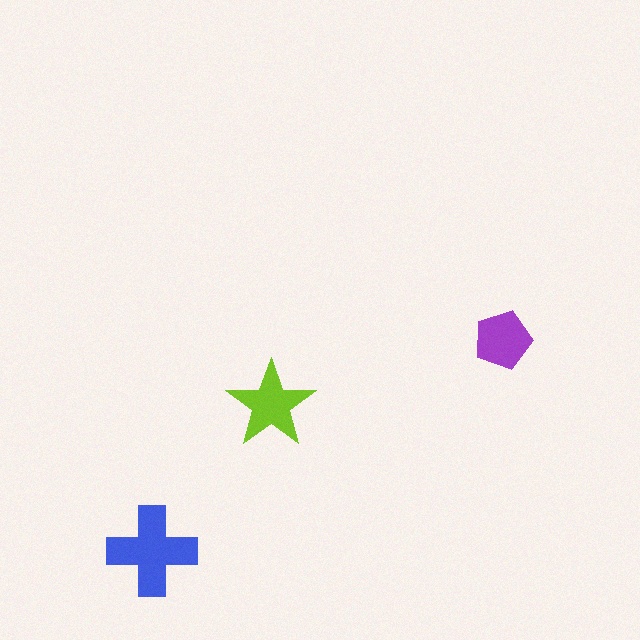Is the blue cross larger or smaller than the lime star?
Larger.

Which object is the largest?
The blue cross.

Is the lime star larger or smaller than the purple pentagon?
Larger.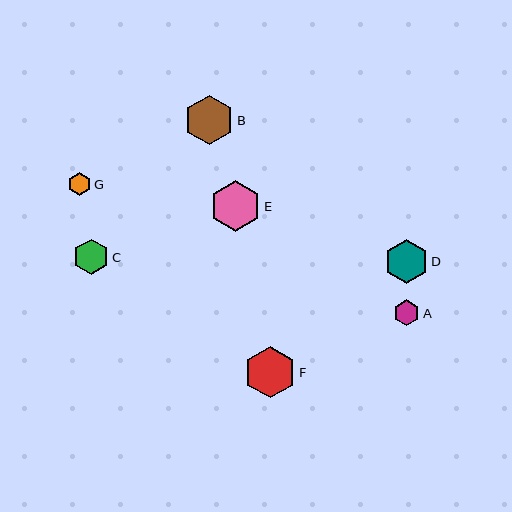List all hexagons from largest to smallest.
From largest to smallest: F, E, B, D, C, A, G.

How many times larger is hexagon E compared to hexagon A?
Hexagon E is approximately 2.0 times the size of hexagon A.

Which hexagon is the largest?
Hexagon F is the largest with a size of approximately 51 pixels.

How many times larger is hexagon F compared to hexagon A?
Hexagon F is approximately 2.0 times the size of hexagon A.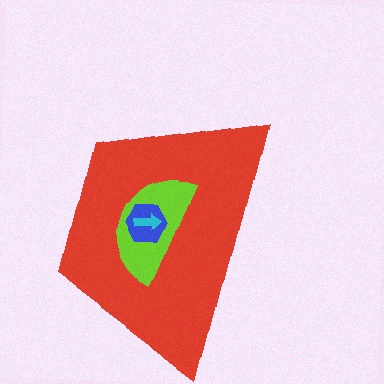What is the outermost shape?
The red trapezoid.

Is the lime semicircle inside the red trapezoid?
Yes.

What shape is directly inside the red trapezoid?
The lime semicircle.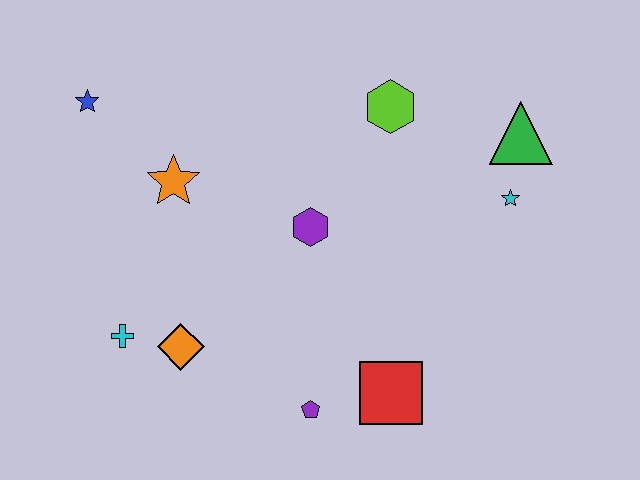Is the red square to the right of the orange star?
Yes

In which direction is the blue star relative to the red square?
The blue star is to the left of the red square.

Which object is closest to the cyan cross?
The orange diamond is closest to the cyan cross.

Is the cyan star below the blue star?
Yes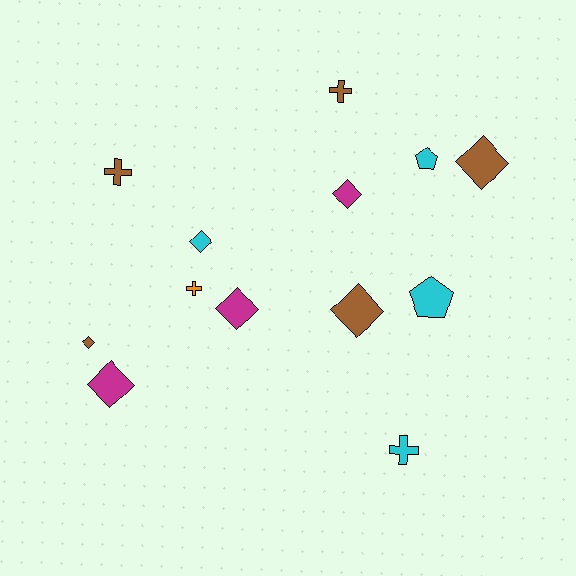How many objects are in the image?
There are 13 objects.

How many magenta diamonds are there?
There are 3 magenta diamonds.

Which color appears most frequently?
Brown, with 5 objects.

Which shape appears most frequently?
Diamond, with 7 objects.